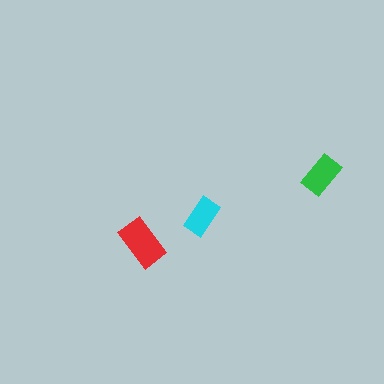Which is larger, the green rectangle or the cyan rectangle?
The green one.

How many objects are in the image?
There are 3 objects in the image.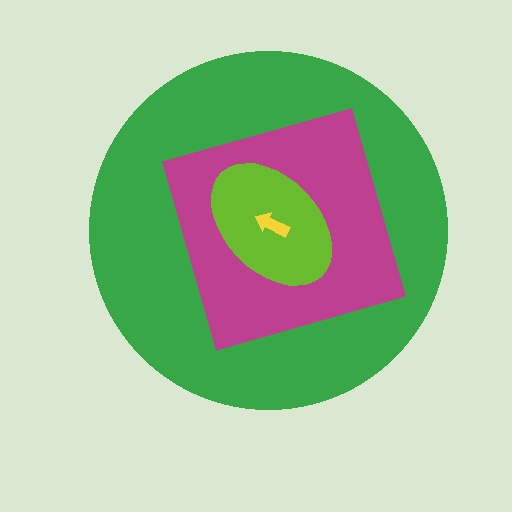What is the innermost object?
The yellow arrow.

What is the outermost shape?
The green circle.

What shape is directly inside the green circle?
The magenta diamond.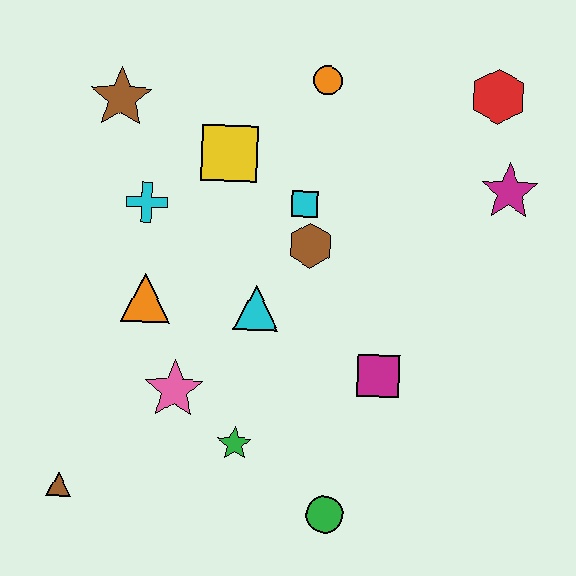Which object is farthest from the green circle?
The brown star is farthest from the green circle.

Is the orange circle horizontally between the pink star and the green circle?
Yes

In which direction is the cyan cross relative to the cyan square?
The cyan cross is to the left of the cyan square.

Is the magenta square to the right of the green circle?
Yes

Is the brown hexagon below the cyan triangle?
No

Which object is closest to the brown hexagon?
The cyan square is closest to the brown hexagon.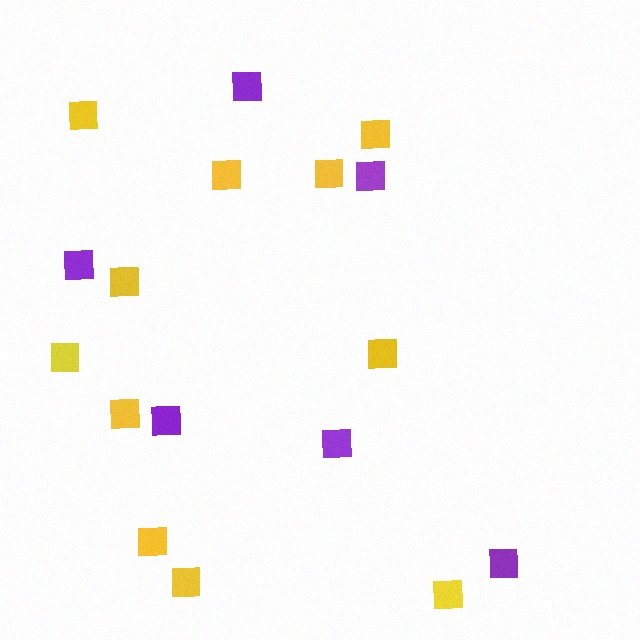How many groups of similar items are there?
There are 2 groups: one group of yellow squares (11) and one group of purple squares (6).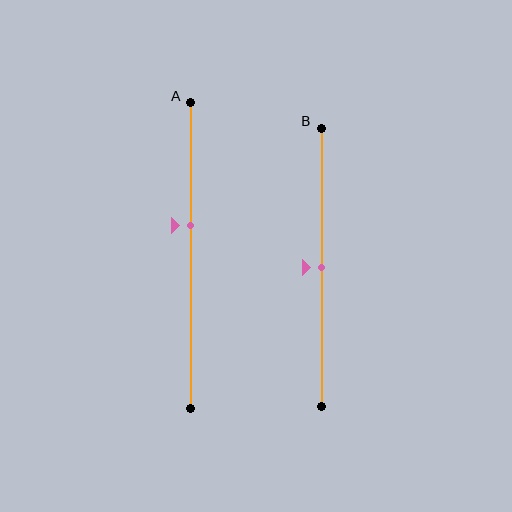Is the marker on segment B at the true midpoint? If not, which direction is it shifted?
Yes, the marker on segment B is at the true midpoint.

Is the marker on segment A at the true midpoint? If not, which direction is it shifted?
No, the marker on segment A is shifted upward by about 10% of the segment length.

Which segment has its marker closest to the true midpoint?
Segment B has its marker closest to the true midpoint.